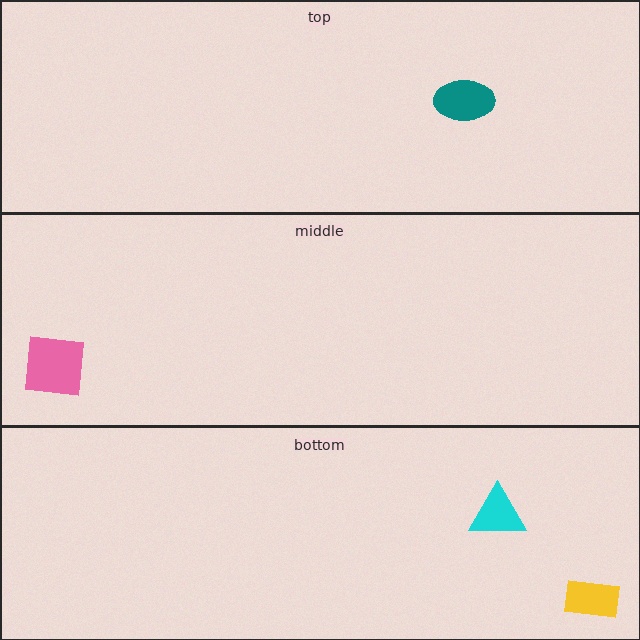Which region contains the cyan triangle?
The bottom region.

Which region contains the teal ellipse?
The top region.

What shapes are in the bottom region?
The yellow rectangle, the cyan triangle.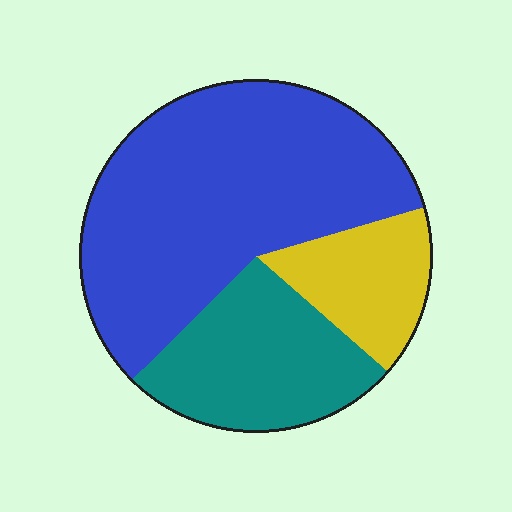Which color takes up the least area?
Yellow, at roughly 15%.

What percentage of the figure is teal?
Teal covers 26% of the figure.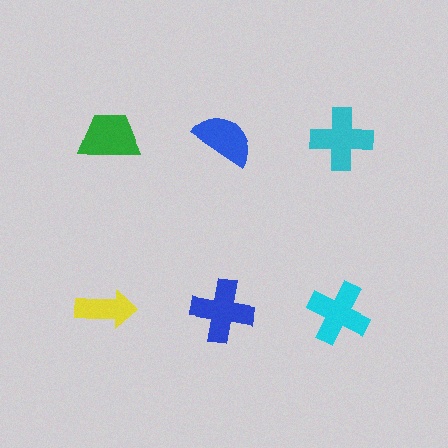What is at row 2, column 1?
A yellow arrow.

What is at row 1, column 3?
A cyan cross.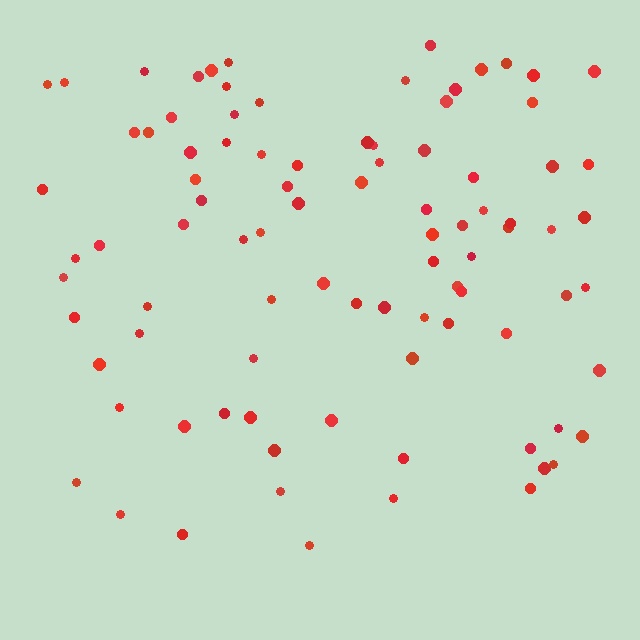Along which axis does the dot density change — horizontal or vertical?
Vertical.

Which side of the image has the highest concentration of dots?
The top.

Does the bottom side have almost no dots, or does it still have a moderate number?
Still a moderate number, just noticeably fewer than the top.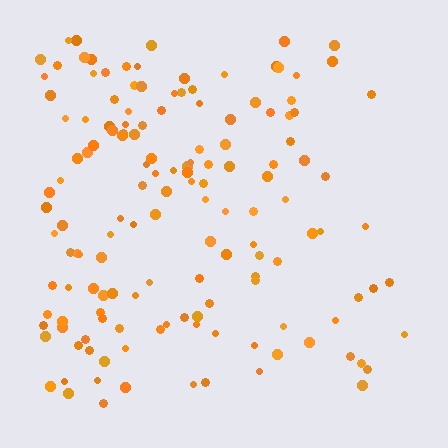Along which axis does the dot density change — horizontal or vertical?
Horizontal.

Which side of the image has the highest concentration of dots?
The left.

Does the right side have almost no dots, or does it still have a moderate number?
Still a moderate number, just noticeably fewer than the left.